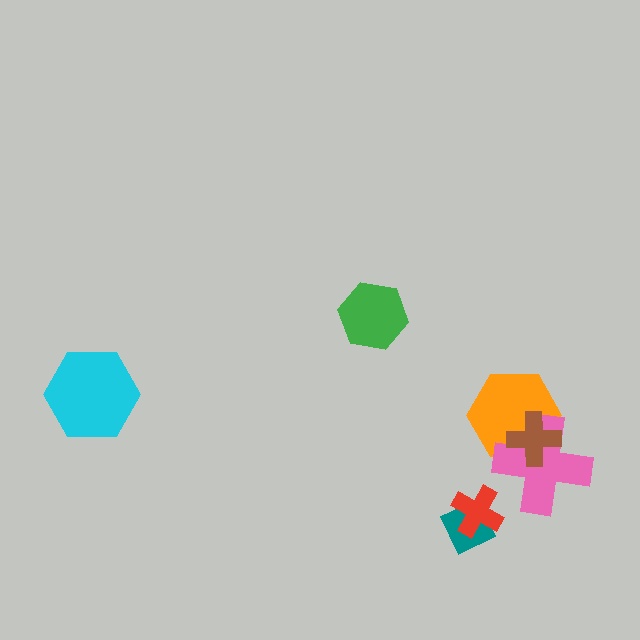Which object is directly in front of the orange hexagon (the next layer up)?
The pink cross is directly in front of the orange hexagon.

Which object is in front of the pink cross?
The brown cross is in front of the pink cross.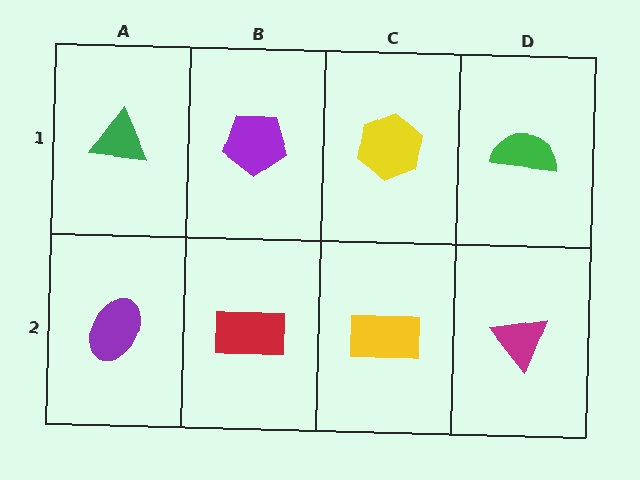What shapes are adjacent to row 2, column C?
A yellow hexagon (row 1, column C), a red rectangle (row 2, column B), a magenta triangle (row 2, column D).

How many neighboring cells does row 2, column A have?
2.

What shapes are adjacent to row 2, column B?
A purple pentagon (row 1, column B), a purple ellipse (row 2, column A), a yellow rectangle (row 2, column C).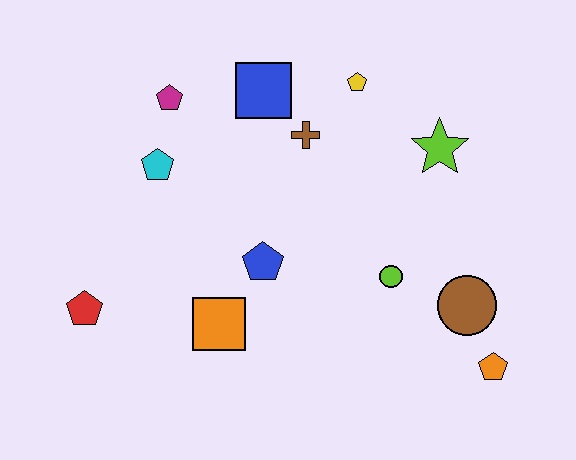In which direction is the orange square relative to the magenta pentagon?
The orange square is below the magenta pentagon.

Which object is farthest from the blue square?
The orange pentagon is farthest from the blue square.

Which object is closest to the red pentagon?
The orange square is closest to the red pentagon.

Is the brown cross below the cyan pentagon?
No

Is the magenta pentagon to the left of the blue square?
Yes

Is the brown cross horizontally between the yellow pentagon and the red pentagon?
Yes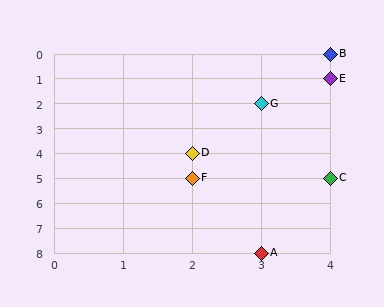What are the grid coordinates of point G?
Point G is at grid coordinates (3, 2).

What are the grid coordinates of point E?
Point E is at grid coordinates (4, 1).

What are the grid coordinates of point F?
Point F is at grid coordinates (2, 5).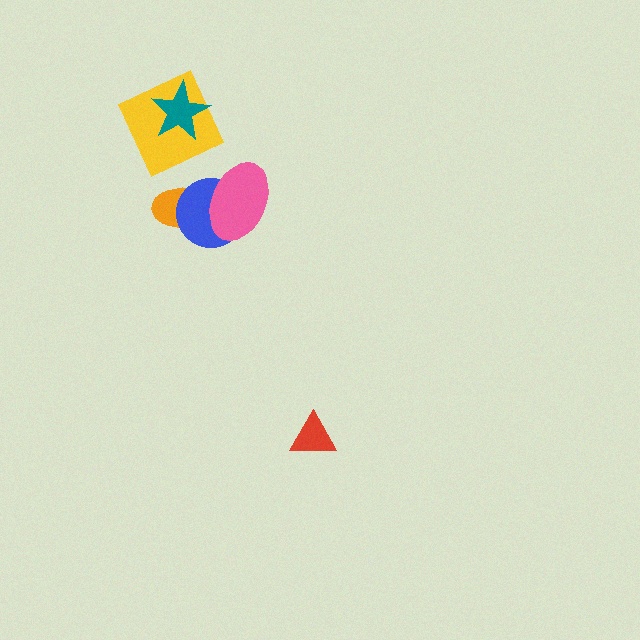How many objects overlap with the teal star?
1 object overlaps with the teal star.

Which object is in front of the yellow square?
The teal star is in front of the yellow square.